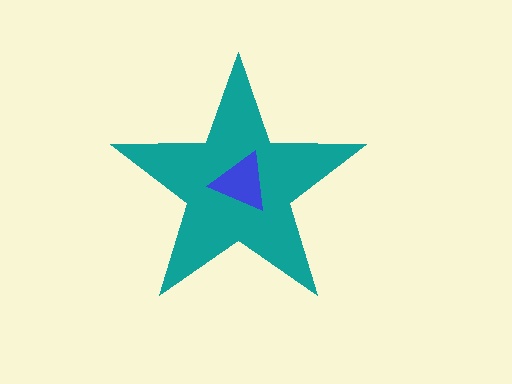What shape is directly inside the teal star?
The blue triangle.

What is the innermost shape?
The blue triangle.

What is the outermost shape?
The teal star.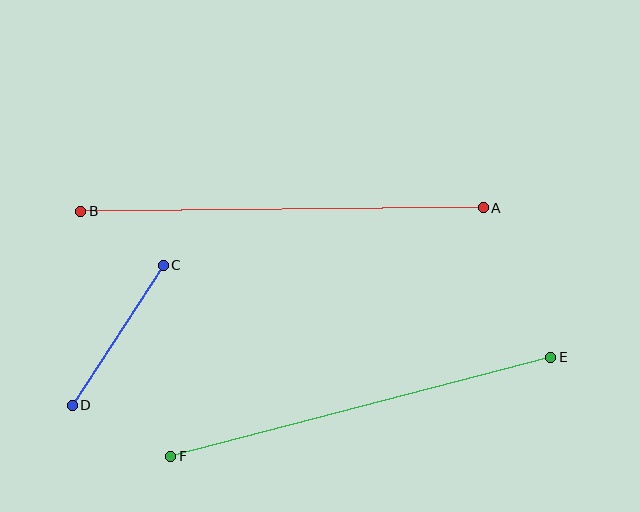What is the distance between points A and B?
The distance is approximately 403 pixels.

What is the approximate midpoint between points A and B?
The midpoint is at approximately (282, 209) pixels.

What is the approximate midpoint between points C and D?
The midpoint is at approximately (118, 335) pixels.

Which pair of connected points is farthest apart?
Points A and B are farthest apart.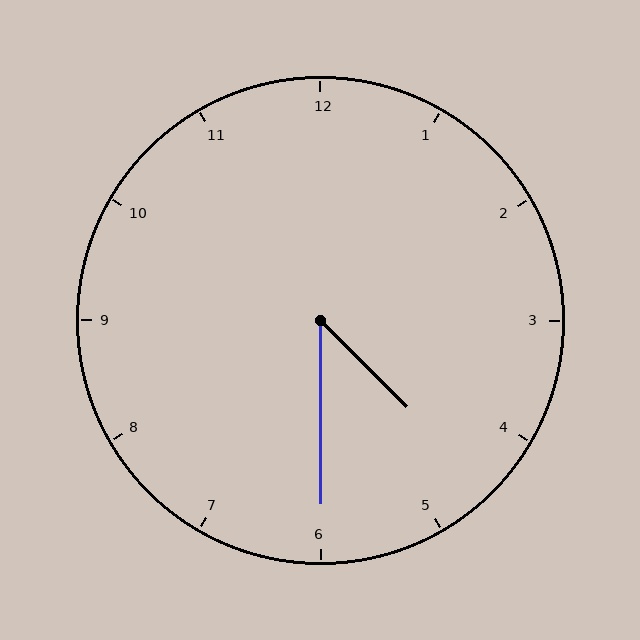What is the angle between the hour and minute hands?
Approximately 45 degrees.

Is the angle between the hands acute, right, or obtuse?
It is acute.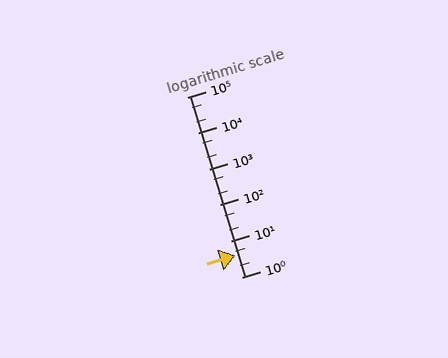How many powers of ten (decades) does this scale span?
The scale spans 5 decades, from 1 to 100000.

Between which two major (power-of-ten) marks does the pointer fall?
The pointer is between 1 and 10.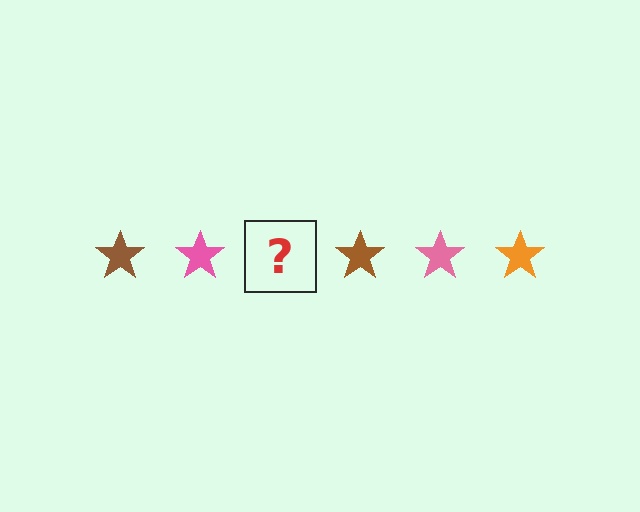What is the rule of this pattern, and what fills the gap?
The rule is that the pattern cycles through brown, pink, orange stars. The gap should be filled with an orange star.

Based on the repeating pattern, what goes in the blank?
The blank should be an orange star.